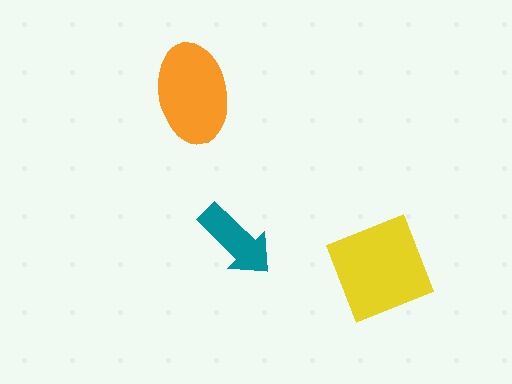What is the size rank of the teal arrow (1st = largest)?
3rd.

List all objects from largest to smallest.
The yellow diamond, the orange ellipse, the teal arrow.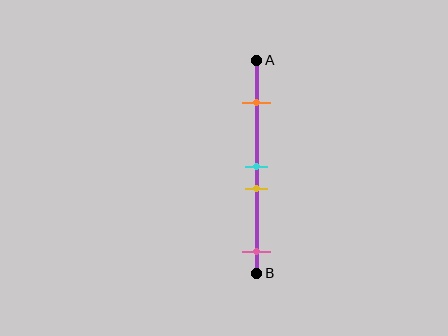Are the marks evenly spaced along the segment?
No, the marks are not evenly spaced.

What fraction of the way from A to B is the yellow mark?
The yellow mark is approximately 60% (0.6) of the way from A to B.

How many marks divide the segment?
There are 4 marks dividing the segment.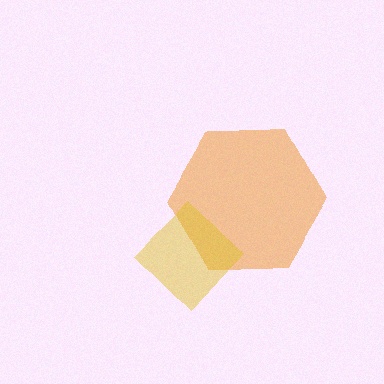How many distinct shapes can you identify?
There are 2 distinct shapes: an orange hexagon, a yellow diamond.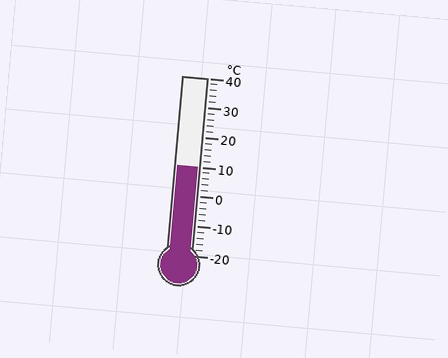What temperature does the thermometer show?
The thermometer shows approximately 10°C.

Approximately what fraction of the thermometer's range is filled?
The thermometer is filled to approximately 50% of its range.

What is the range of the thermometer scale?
The thermometer scale ranges from -20°C to 40°C.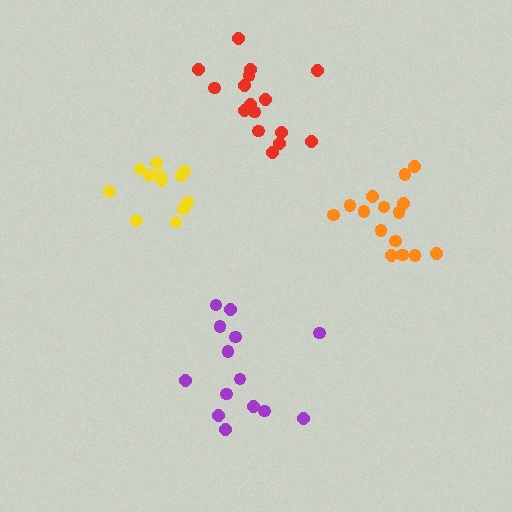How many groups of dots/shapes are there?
There are 4 groups.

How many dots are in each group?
Group 1: 16 dots, Group 2: 14 dots, Group 3: 13 dots, Group 4: 15 dots (58 total).